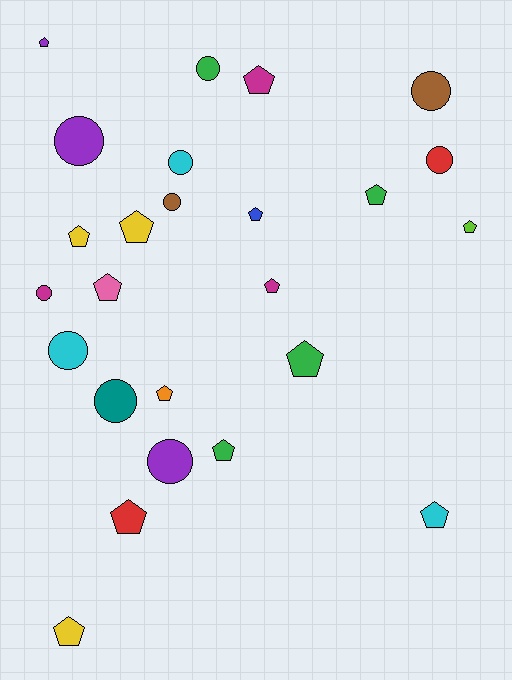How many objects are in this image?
There are 25 objects.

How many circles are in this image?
There are 10 circles.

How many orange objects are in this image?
There is 1 orange object.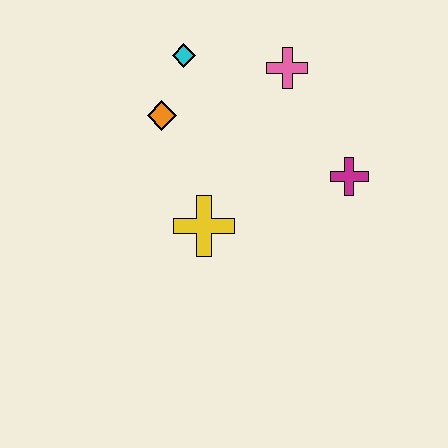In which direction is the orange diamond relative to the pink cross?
The orange diamond is to the left of the pink cross.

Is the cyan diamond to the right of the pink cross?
No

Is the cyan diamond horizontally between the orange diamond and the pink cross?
Yes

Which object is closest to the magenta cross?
The pink cross is closest to the magenta cross.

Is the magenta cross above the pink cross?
No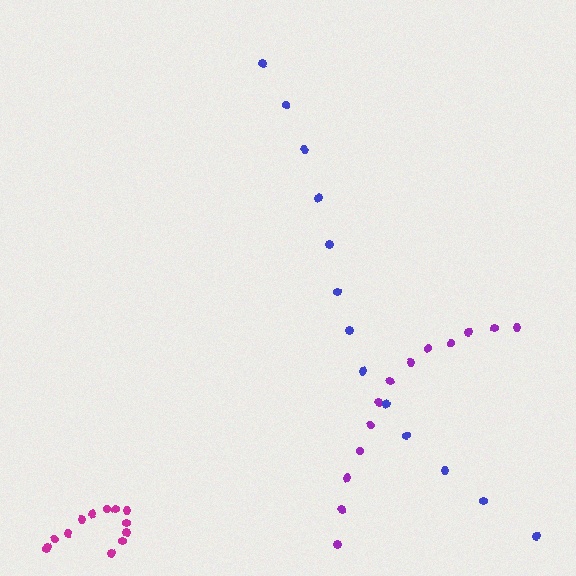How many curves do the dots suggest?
There are 3 distinct paths.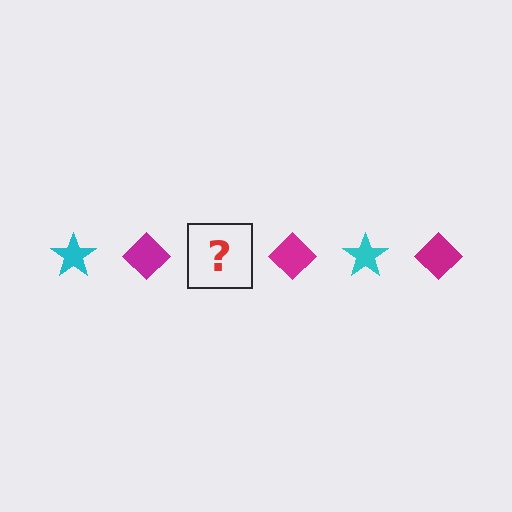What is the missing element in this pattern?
The missing element is a cyan star.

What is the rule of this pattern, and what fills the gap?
The rule is that the pattern alternates between cyan star and magenta diamond. The gap should be filled with a cyan star.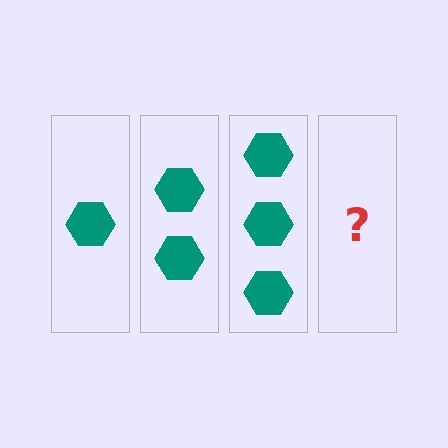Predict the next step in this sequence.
The next step is 4 hexagons.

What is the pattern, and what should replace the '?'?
The pattern is that each step adds one more hexagon. The '?' should be 4 hexagons.